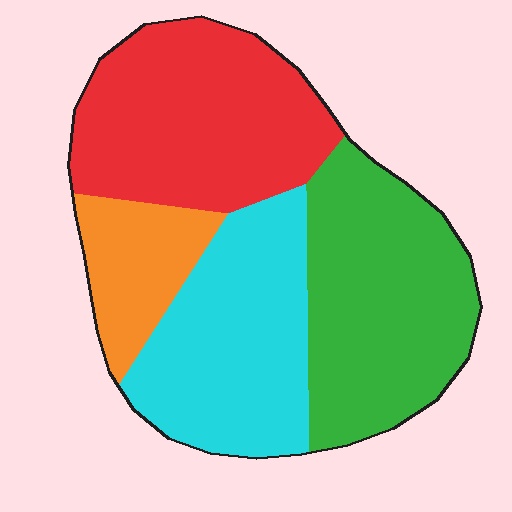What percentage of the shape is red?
Red covers 31% of the shape.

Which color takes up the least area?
Orange, at roughly 10%.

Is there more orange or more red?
Red.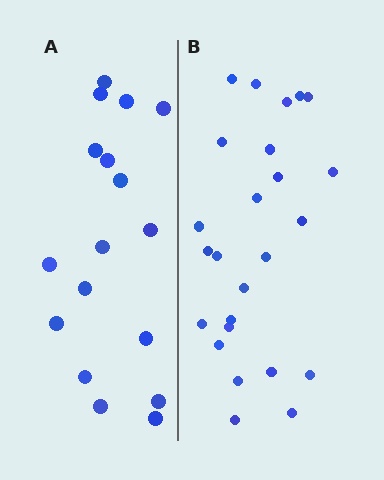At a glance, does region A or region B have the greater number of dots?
Region B (the right region) has more dots.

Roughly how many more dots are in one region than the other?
Region B has roughly 8 or so more dots than region A.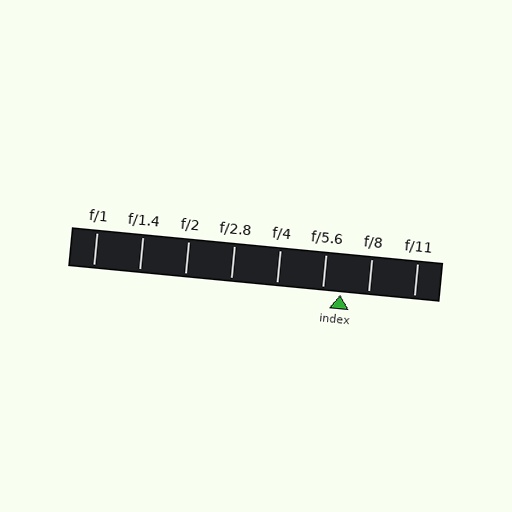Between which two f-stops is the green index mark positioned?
The index mark is between f/5.6 and f/8.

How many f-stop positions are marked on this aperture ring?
There are 8 f-stop positions marked.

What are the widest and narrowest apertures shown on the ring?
The widest aperture shown is f/1 and the narrowest is f/11.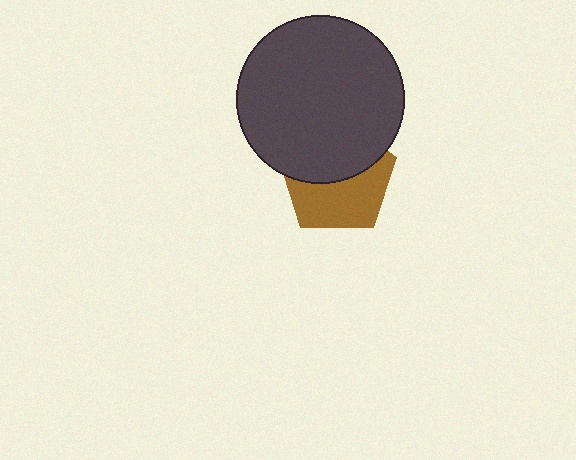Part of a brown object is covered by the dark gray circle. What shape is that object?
It is a pentagon.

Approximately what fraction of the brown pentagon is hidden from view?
Roughly 49% of the brown pentagon is hidden behind the dark gray circle.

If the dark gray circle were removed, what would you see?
You would see the complete brown pentagon.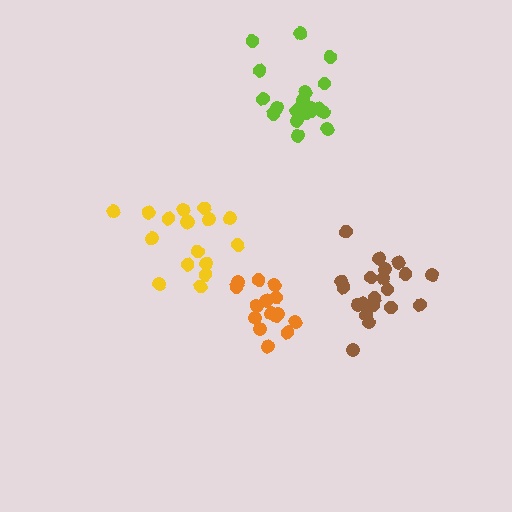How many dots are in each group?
Group 1: 20 dots, Group 2: 15 dots, Group 3: 21 dots, Group 4: 17 dots (73 total).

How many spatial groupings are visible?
There are 4 spatial groupings.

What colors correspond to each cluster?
The clusters are colored: brown, orange, lime, yellow.